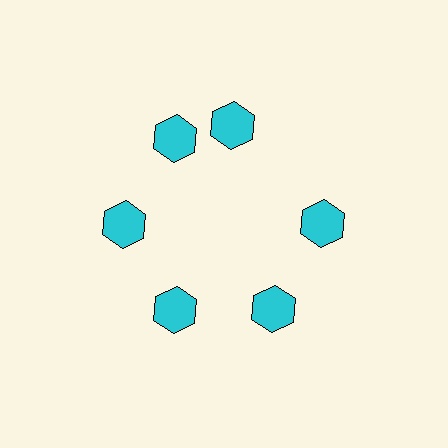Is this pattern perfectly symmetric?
No. The 6 cyan hexagons are arranged in a ring, but one element near the 1 o'clock position is rotated out of alignment along the ring, breaking the 6-fold rotational symmetry.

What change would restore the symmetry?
The symmetry would be restored by rotating it back into even spacing with its neighbors so that all 6 hexagons sit at equal angles and equal distance from the center.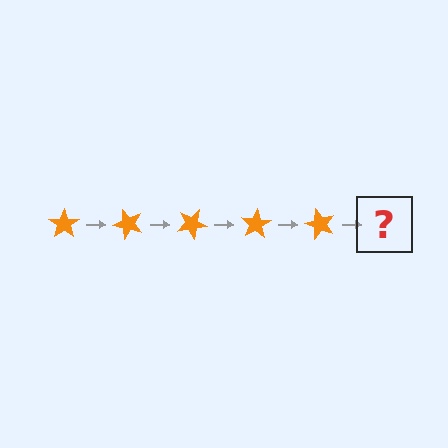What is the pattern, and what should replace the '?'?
The pattern is that the star rotates 50 degrees each step. The '?' should be an orange star rotated 250 degrees.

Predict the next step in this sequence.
The next step is an orange star rotated 250 degrees.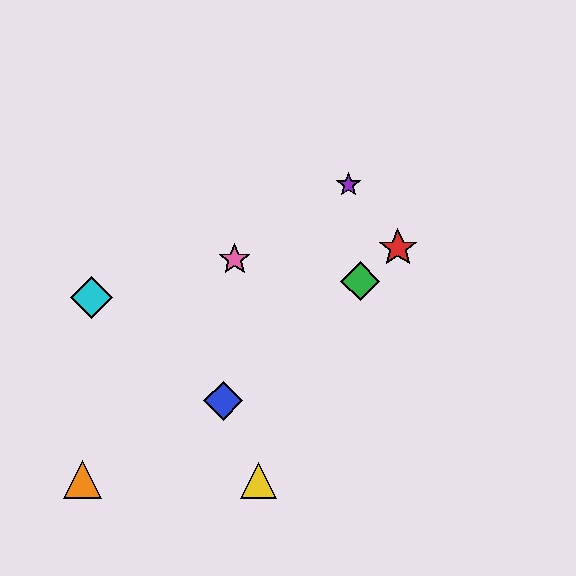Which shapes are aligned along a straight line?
The red star, the blue diamond, the green diamond are aligned along a straight line.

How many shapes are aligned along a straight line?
3 shapes (the red star, the blue diamond, the green diamond) are aligned along a straight line.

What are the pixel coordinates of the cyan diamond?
The cyan diamond is at (91, 298).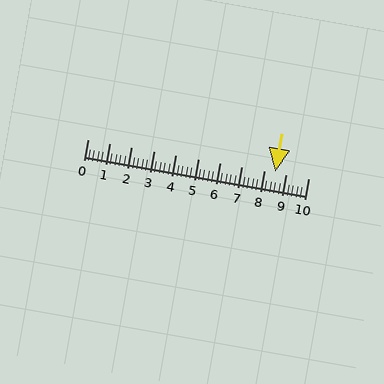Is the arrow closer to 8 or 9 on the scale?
The arrow is closer to 9.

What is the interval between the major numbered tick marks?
The major tick marks are spaced 1 units apart.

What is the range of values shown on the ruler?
The ruler shows values from 0 to 10.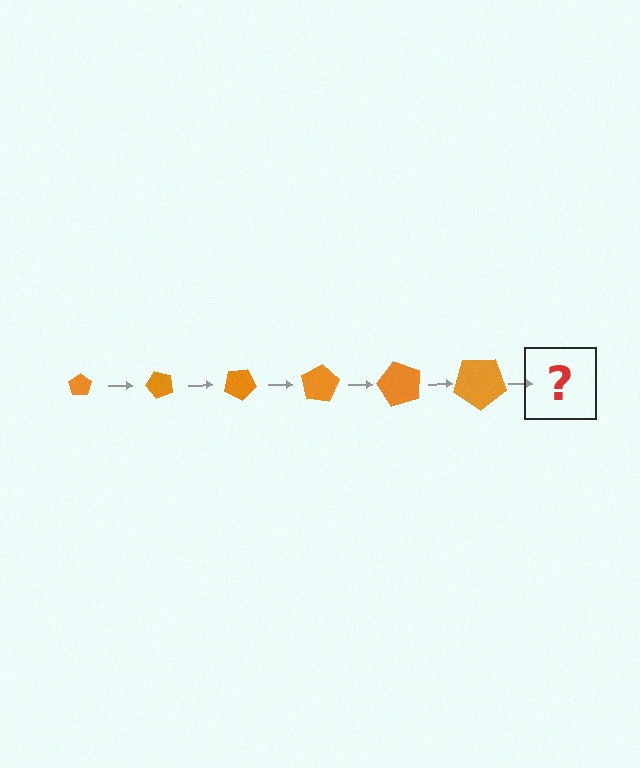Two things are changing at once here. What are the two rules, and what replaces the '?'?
The two rules are that the pentagon grows larger each step and it rotates 50 degrees each step. The '?' should be a pentagon, larger than the previous one and rotated 300 degrees from the start.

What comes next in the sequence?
The next element should be a pentagon, larger than the previous one and rotated 300 degrees from the start.